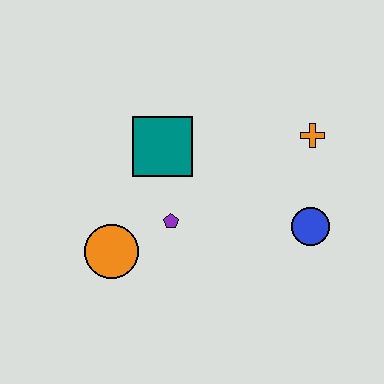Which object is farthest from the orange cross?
The orange circle is farthest from the orange cross.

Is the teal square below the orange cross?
Yes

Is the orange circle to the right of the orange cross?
No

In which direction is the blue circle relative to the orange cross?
The blue circle is below the orange cross.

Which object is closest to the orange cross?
The blue circle is closest to the orange cross.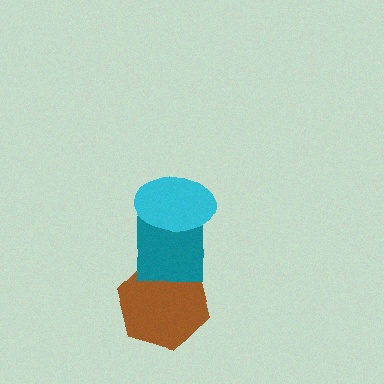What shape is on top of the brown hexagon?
The teal square is on top of the brown hexagon.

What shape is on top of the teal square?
The cyan ellipse is on top of the teal square.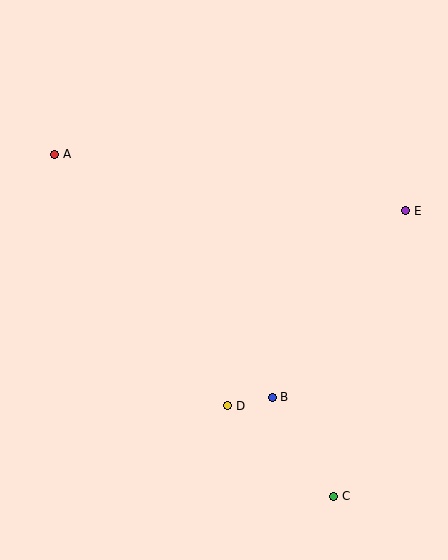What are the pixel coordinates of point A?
Point A is at (55, 154).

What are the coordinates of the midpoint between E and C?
The midpoint between E and C is at (370, 354).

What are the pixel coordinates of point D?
Point D is at (228, 406).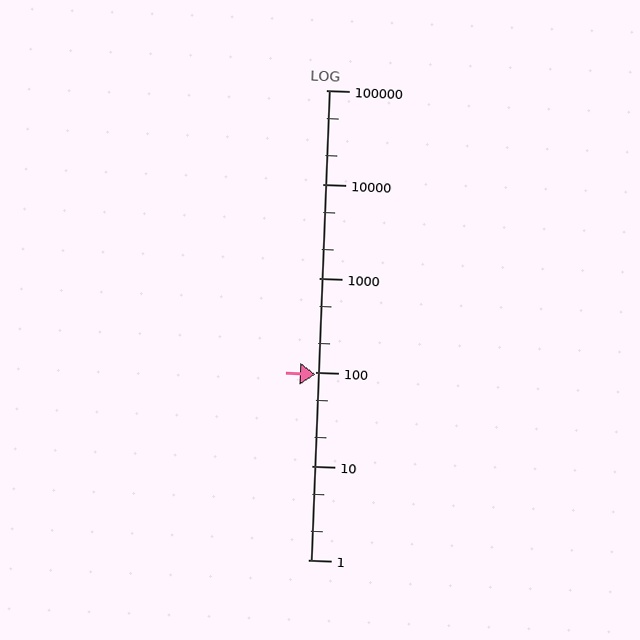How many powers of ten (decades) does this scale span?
The scale spans 5 decades, from 1 to 100000.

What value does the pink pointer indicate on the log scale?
The pointer indicates approximately 94.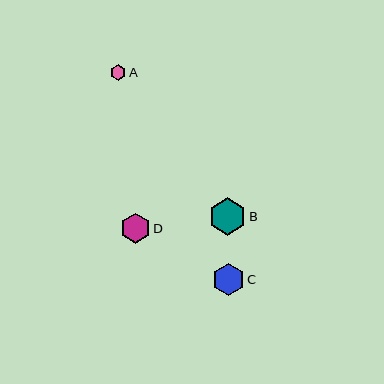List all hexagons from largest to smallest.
From largest to smallest: B, C, D, A.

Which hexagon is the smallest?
Hexagon A is the smallest with a size of approximately 16 pixels.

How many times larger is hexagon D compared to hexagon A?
Hexagon D is approximately 1.9 times the size of hexagon A.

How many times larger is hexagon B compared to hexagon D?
Hexagon B is approximately 1.2 times the size of hexagon D.